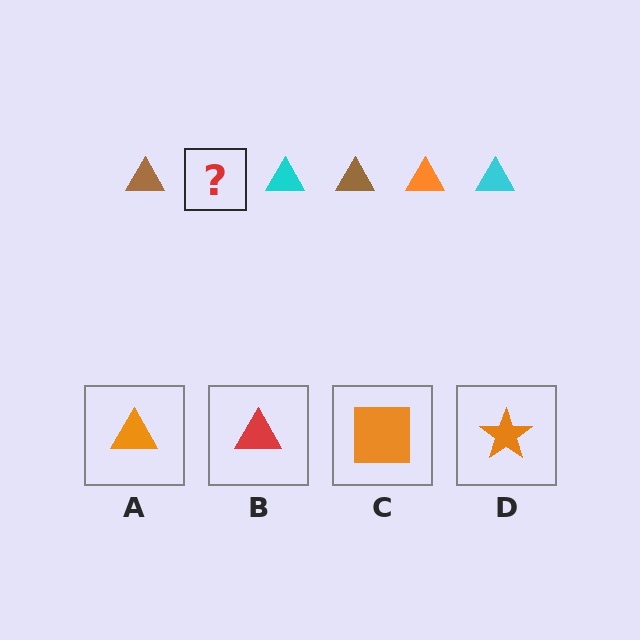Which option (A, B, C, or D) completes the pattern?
A.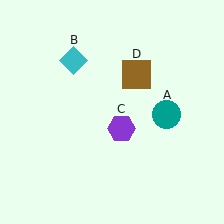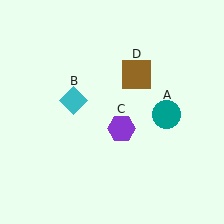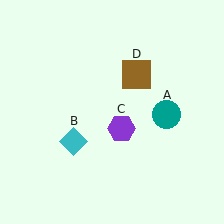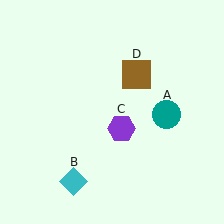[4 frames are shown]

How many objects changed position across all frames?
1 object changed position: cyan diamond (object B).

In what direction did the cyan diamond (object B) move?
The cyan diamond (object B) moved down.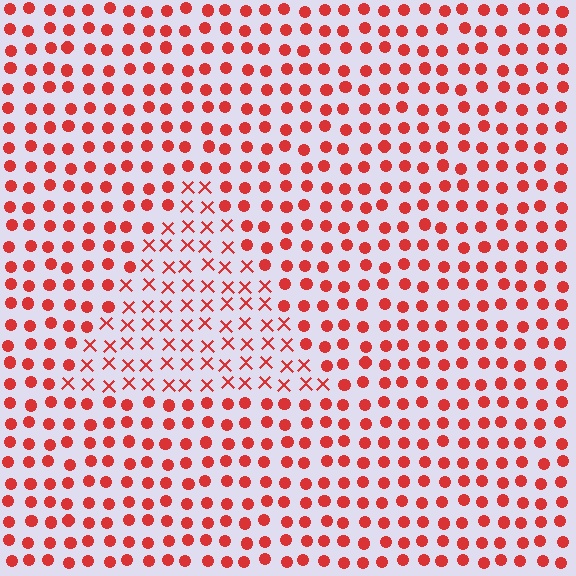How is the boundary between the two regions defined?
The boundary is defined by a change in element shape: X marks inside vs. circles outside. All elements share the same color and spacing.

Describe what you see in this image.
The image is filled with small red elements arranged in a uniform grid. A triangle-shaped region contains X marks, while the surrounding area contains circles. The boundary is defined purely by the change in element shape.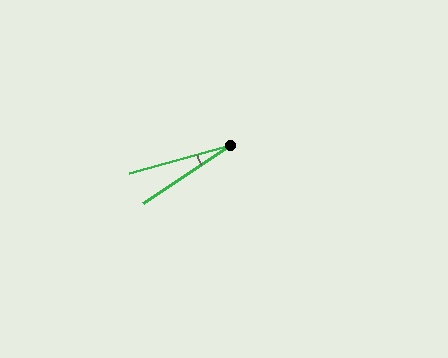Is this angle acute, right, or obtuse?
It is acute.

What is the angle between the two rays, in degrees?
Approximately 18 degrees.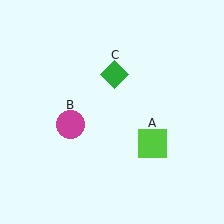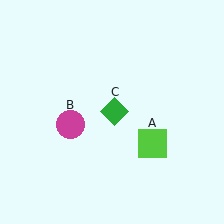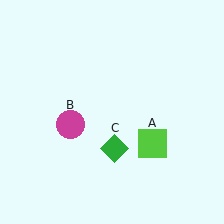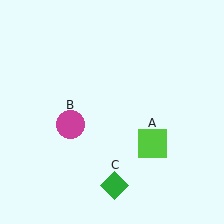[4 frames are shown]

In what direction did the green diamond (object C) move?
The green diamond (object C) moved down.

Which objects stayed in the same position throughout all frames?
Lime square (object A) and magenta circle (object B) remained stationary.